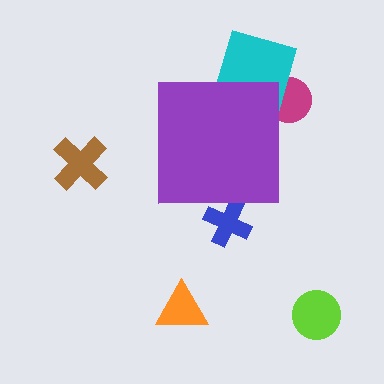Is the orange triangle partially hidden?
No, the orange triangle is fully visible.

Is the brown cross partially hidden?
No, the brown cross is fully visible.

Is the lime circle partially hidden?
No, the lime circle is fully visible.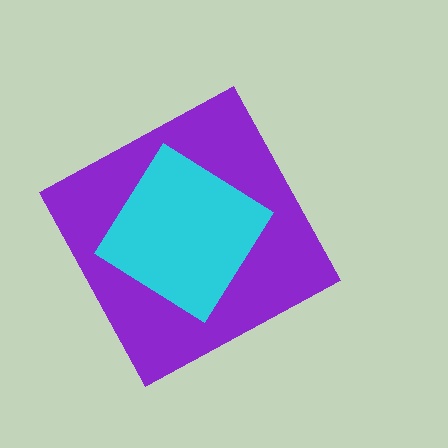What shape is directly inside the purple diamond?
The cyan diamond.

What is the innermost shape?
The cyan diamond.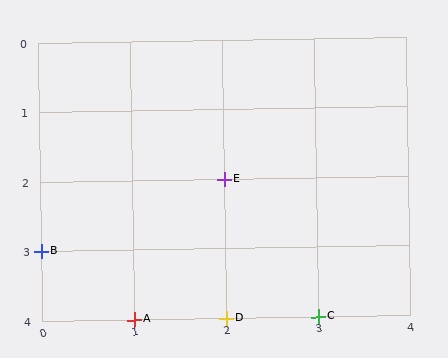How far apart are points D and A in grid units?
Points D and A are 1 column apart.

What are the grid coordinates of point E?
Point E is at grid coordinates (2, 2).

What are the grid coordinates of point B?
Point B is at grid coordinates (0, 3).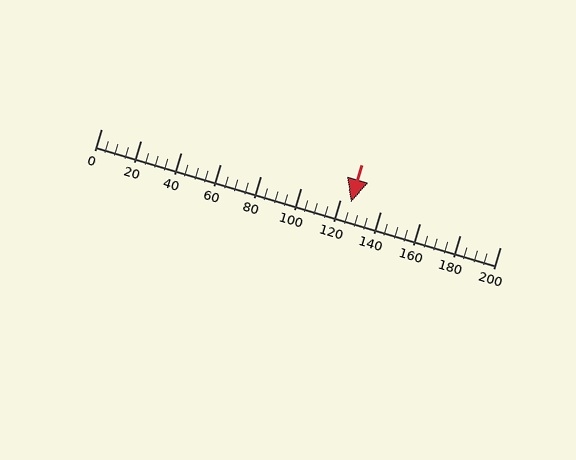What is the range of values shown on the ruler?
The ruler shows values from 0 to 200.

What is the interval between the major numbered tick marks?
The major tick marks are spaced 20 units apart.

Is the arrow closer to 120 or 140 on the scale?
The arrow is closer to 120.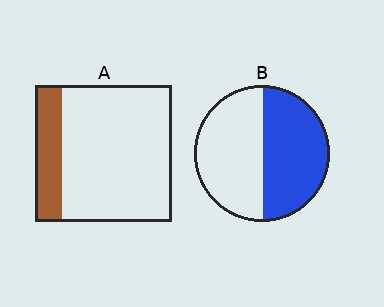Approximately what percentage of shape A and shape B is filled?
A is approximately 20% and B is approximately 50%.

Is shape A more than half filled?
No.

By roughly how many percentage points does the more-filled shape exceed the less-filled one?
By roughly 30 percentage points (B over A).